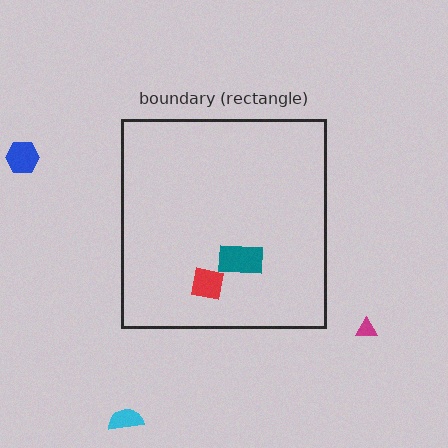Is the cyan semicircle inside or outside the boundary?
Outside.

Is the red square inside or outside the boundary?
Inside.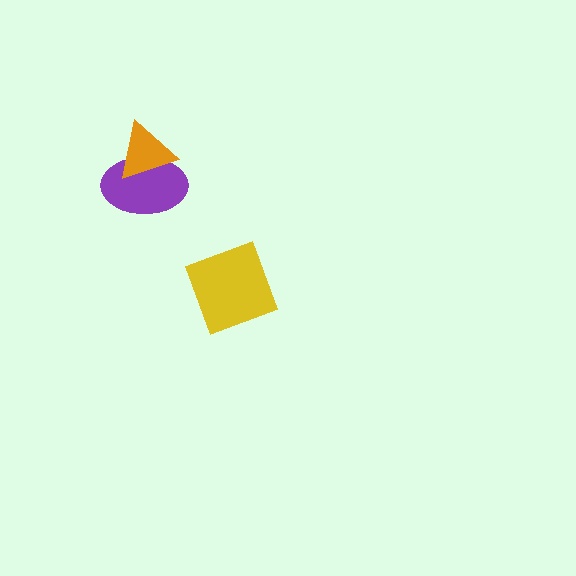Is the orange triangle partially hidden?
No, no other shape covers it.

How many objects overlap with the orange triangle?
1 object overlaps with the orange triangle.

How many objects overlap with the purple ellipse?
1 object overlaps with the purple ellipse.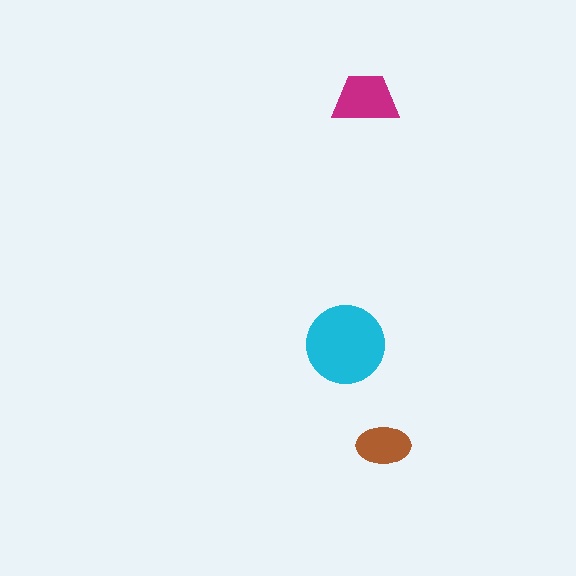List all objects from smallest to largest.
The brown ellipse, the magenta trapezoid, the cyan circle.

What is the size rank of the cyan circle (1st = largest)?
1st.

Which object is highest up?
The magenta trapezoid is topmost.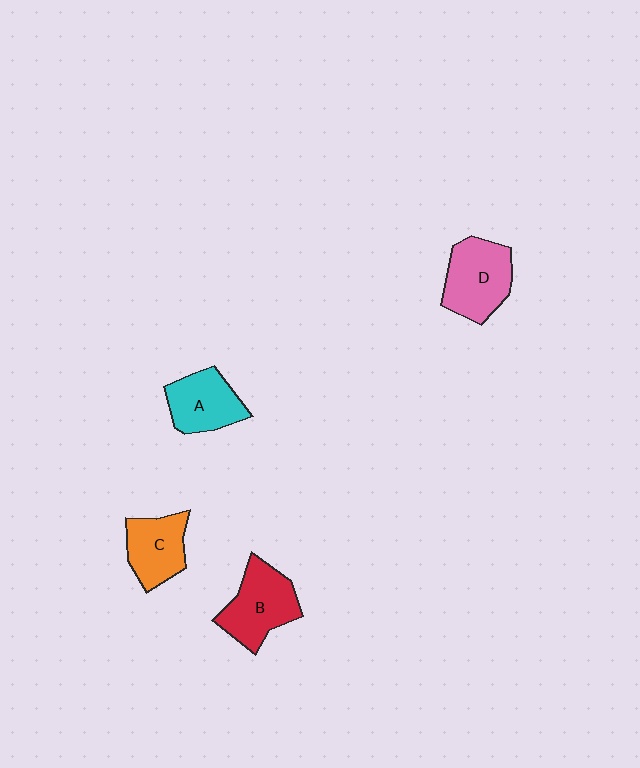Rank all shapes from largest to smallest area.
From largest to smallest: D (pink), B (red), A (cyan), C (orange).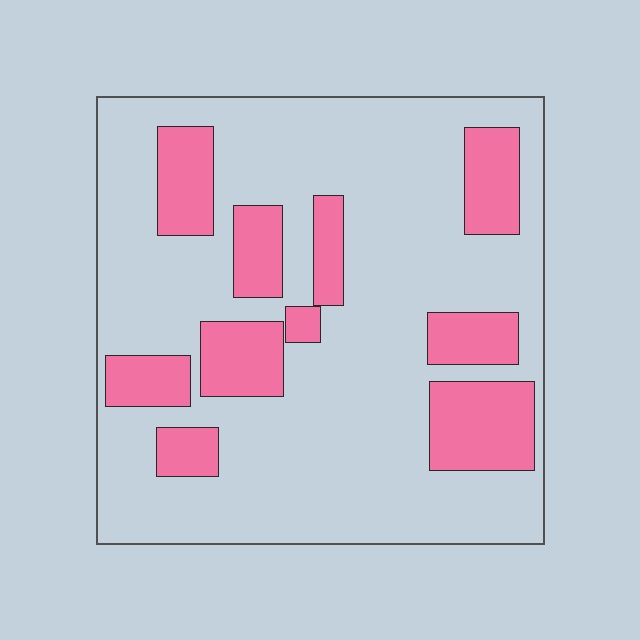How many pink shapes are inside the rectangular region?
10.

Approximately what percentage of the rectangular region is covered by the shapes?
Approximately 25%.